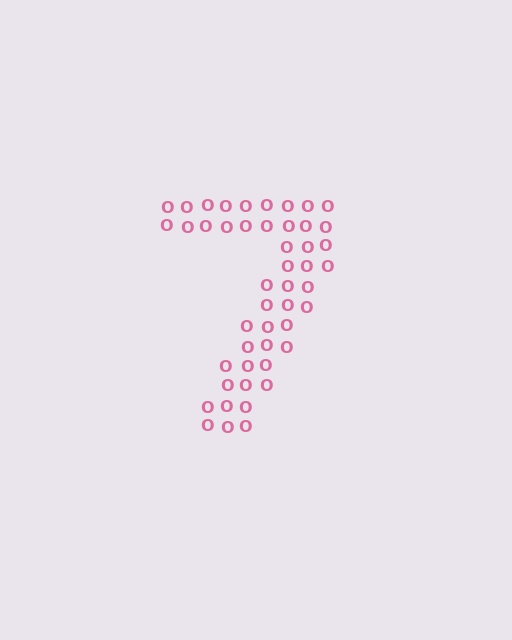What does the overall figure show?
The overall figure shows the digit 7.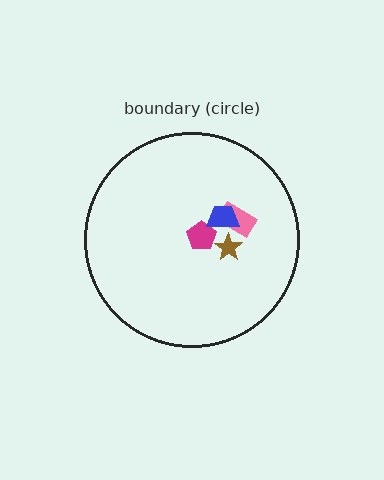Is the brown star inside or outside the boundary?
Inside.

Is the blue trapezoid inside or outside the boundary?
Inside.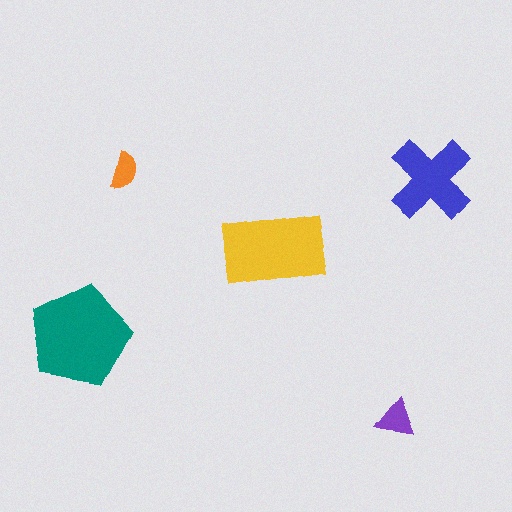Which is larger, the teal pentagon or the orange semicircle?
The teal pentagon.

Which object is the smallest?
The orange semicircle.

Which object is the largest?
The teal pentagon.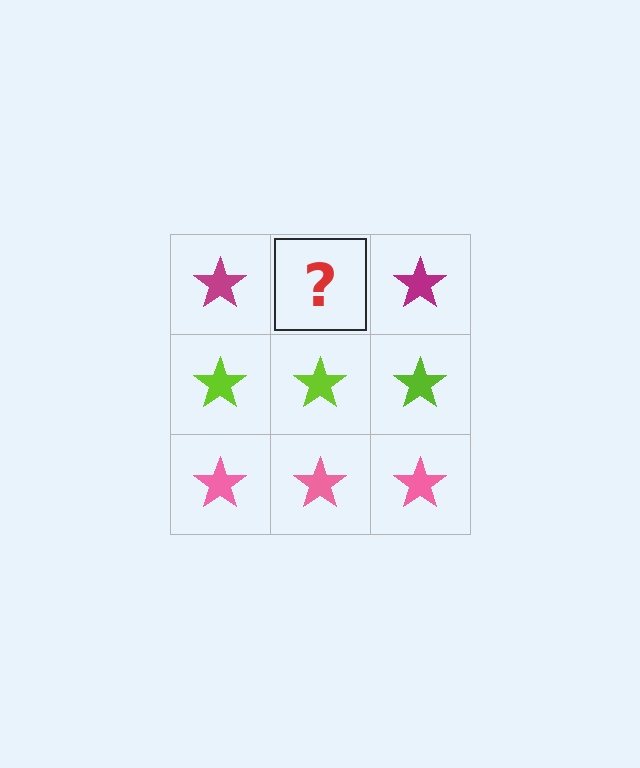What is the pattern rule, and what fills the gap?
The rule is that each row has a consistent color. The gap should be filled with a magenta star.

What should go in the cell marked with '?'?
The missing cell should contain a magenta star.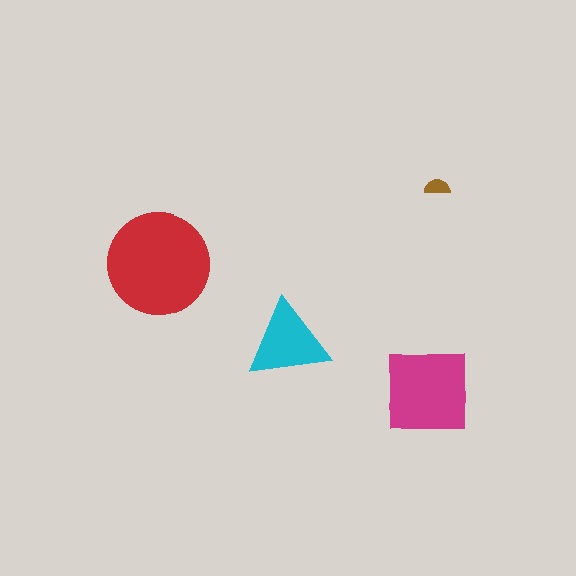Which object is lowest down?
The magenta square is bottommost.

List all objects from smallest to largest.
The brown semicircle, the cyan triangle, the magenta square, the red circle.